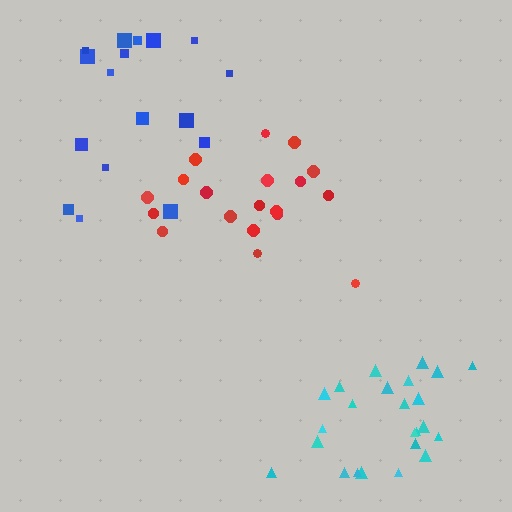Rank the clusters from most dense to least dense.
cyan, red, blue.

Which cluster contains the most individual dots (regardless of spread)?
Cyan (24).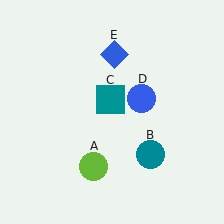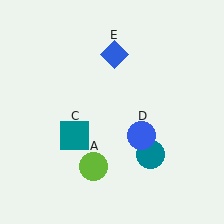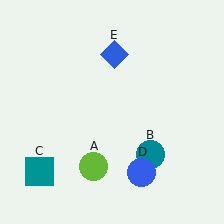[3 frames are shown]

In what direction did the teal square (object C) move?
The teal square (object C) moved down and to the left.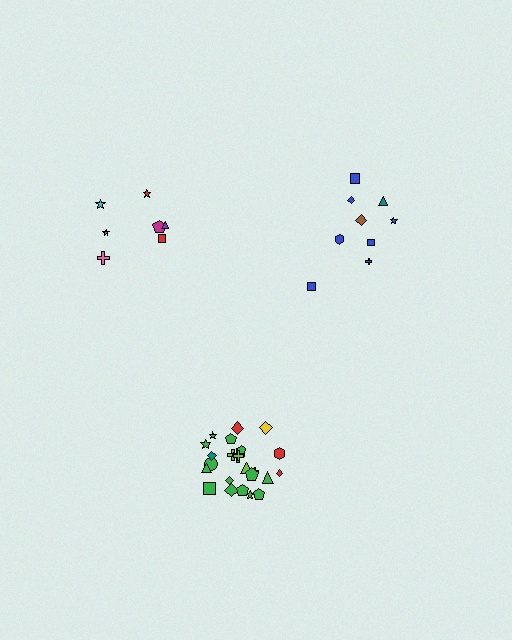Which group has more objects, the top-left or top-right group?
The top-right group.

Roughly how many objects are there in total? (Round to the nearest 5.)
Roughly 40 objects in total.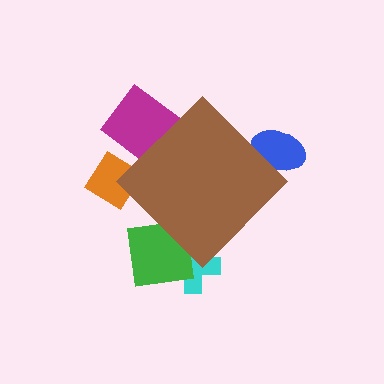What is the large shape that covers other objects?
A brown diamond.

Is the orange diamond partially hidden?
Yes, the orange diamond is partially hidden behind the brown diamond.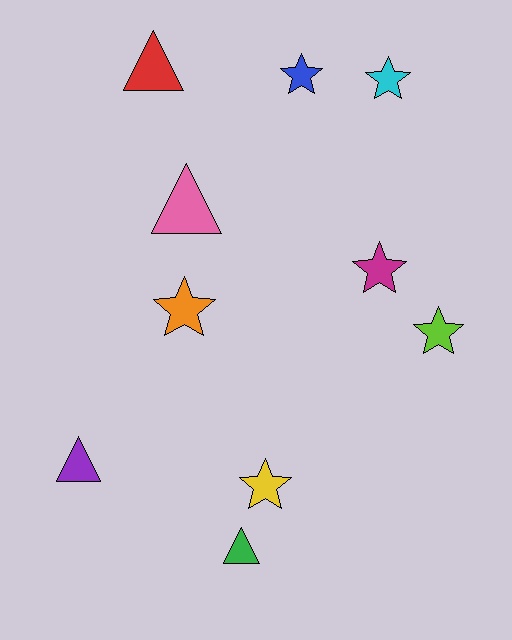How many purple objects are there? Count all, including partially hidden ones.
There is 1 purple object.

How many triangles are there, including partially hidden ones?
There are 4 triangles.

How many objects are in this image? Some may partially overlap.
There are 10 objects.